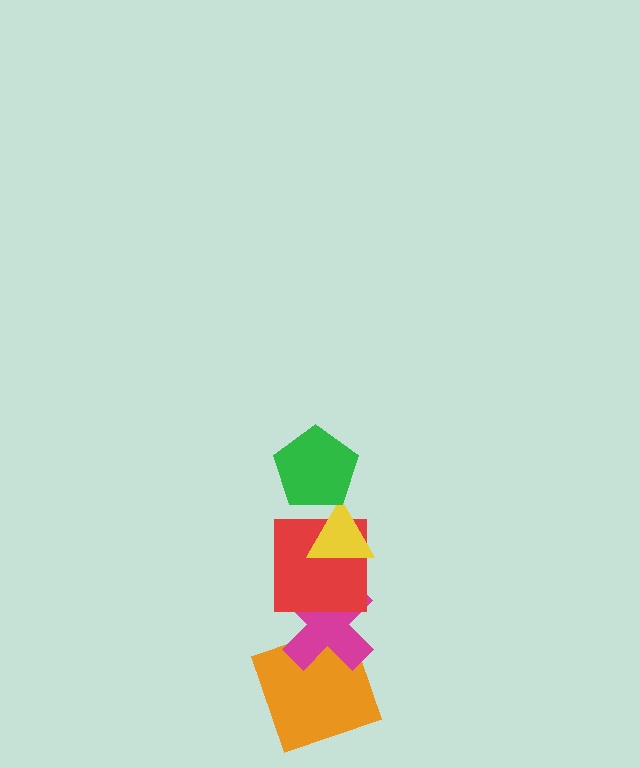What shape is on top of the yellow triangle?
The green pentagon is on top of the yellow triangle.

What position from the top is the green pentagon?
The green pentagon is 1st from the top.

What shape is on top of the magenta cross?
The red square is on top of the magenta cross.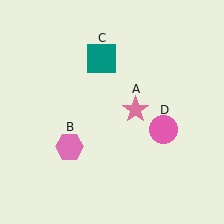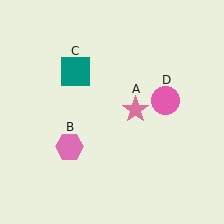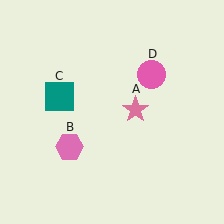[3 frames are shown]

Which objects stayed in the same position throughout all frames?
Pink star (object A) and pink hexagon (object B) remained stationary.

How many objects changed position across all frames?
2 objects changed position: teal square (object C), pink circle (object D).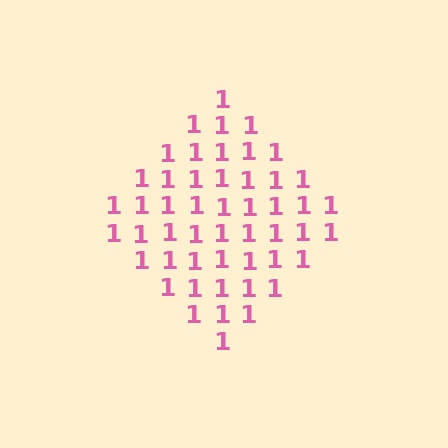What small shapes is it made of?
It is made of small digit 1's.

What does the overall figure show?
The overall figure shows a diamond.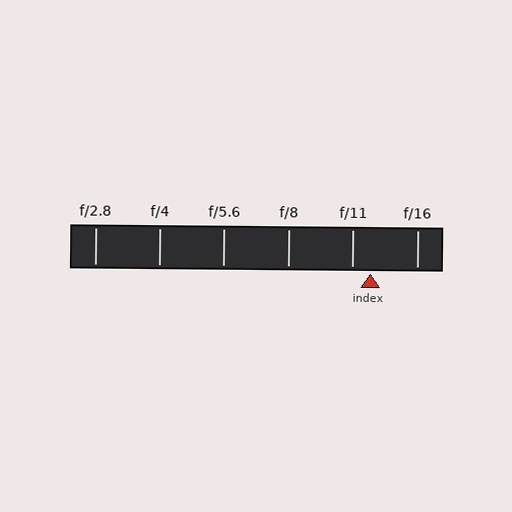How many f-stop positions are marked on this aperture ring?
There are 6 f-stop positions marked.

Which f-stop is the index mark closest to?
The index mark is closest to f/11.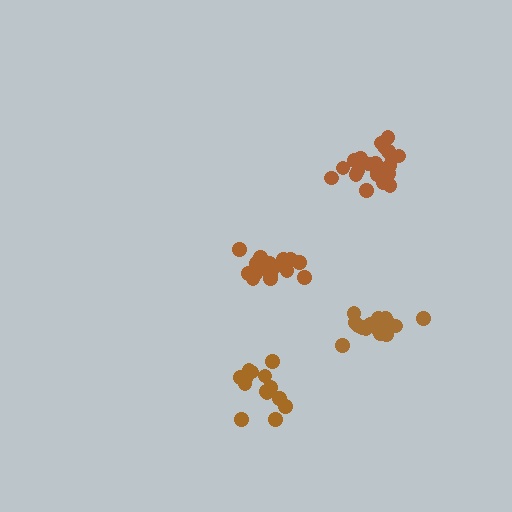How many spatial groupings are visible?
There are 4 spatial groupings.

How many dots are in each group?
Group 1: 17 dots, Group 2: 15 dots, Group 3: 21 dots, Group 4: 16 dots (69 total).